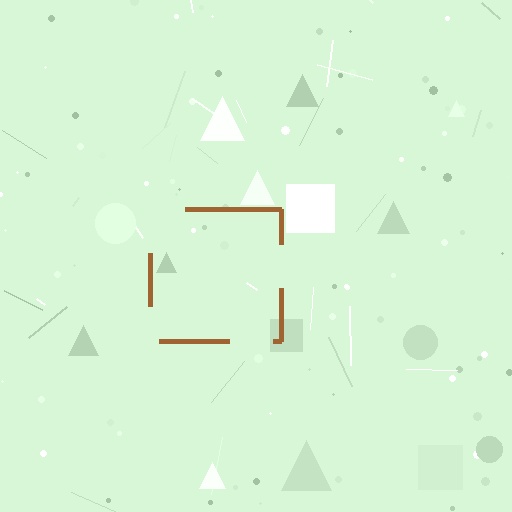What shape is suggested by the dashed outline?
The dashed outline suggests a square.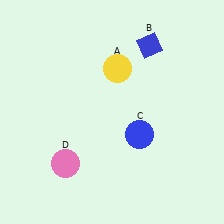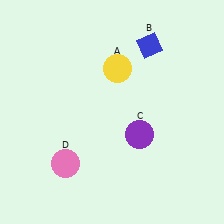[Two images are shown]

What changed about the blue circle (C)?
In Image 1, C is blue. In Image 2, it changed to purple.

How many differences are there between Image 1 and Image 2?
There is 1 difference between the two images.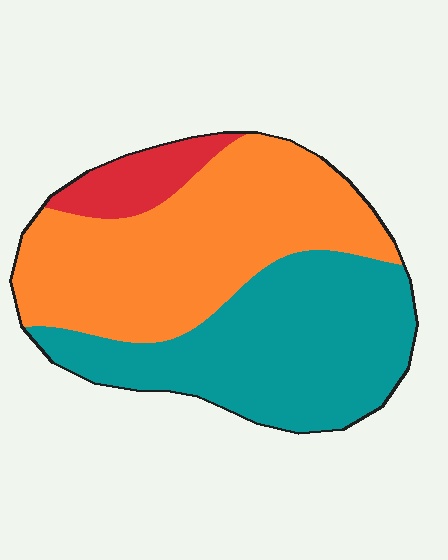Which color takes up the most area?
Orange, at roughly 50%.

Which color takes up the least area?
Red, at roughly 10%.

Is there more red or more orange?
Orange.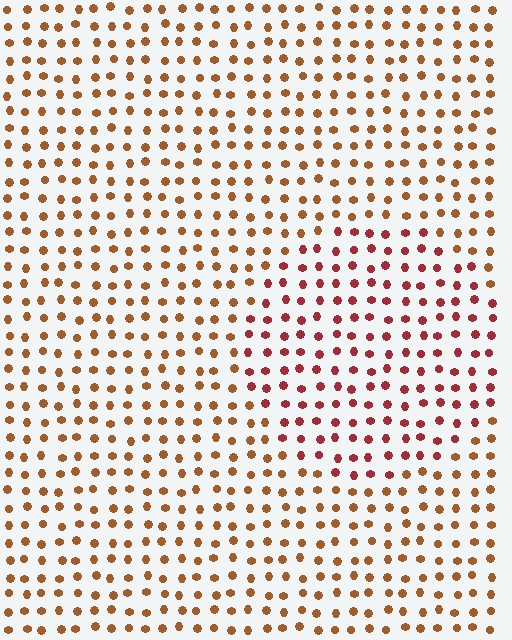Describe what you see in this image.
The image is filled with small brown elements in a uniform arrangement. A circle-shaped region is visible where the elements are tinted to a slightly different hue, forming a subtle color boundary.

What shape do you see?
I see a circle.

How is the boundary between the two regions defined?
The boundary is defined purely by a slight shift in hue (about 33 degrees). Spacing, size, and orientation are identical on both sides.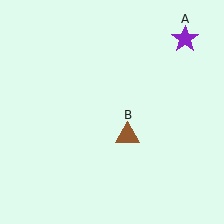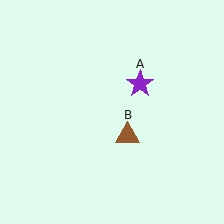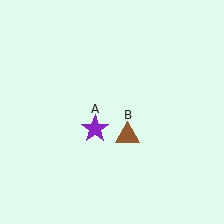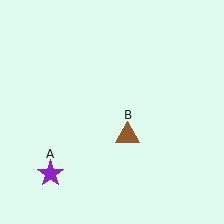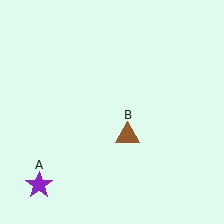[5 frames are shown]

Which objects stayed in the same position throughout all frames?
Brown triangle (object B) remained stationary.